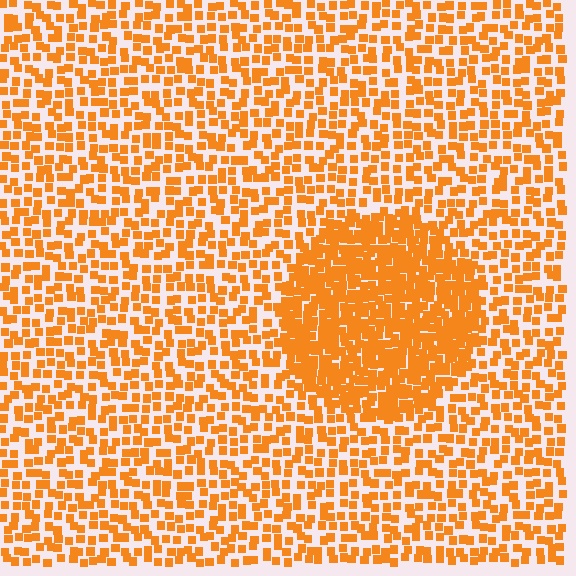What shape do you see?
I see a circle.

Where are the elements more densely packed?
The elements are more densely packed inside the circle boundary.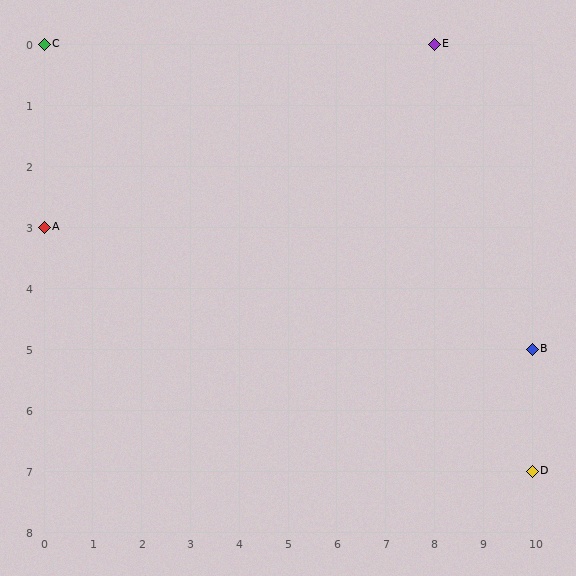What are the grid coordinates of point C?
Point C is at grid coordinates (0, 0).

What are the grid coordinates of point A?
Point A is at grid coordinates (0, 3).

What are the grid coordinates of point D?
Point D is at grid coordinates (10, 7).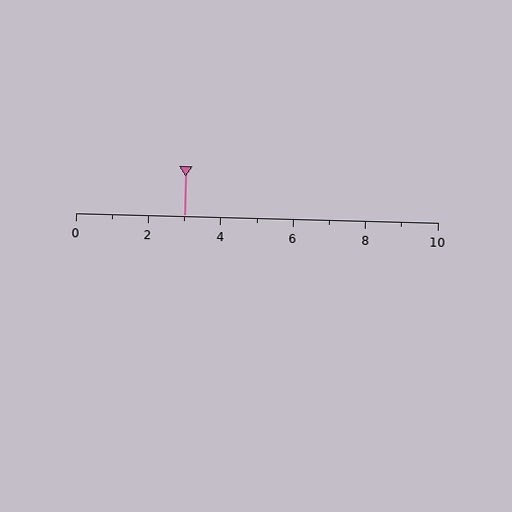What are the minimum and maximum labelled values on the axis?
The axis runs from 0 to 10.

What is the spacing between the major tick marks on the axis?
The major ticks are spaced 2 apart.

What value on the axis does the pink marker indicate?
The marker indicates approximately 3.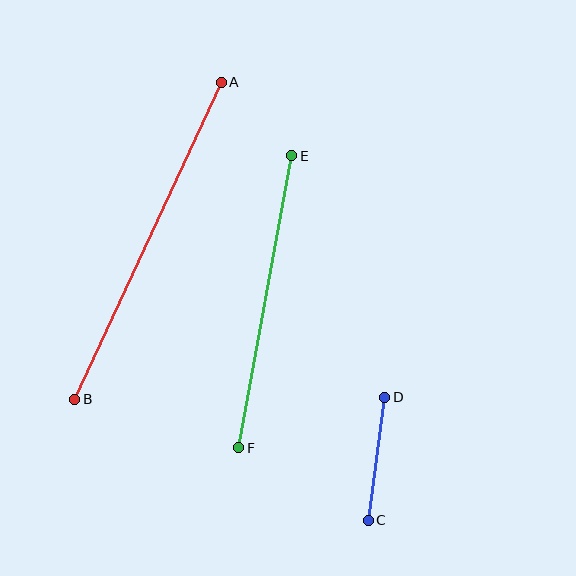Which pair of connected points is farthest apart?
Points A and B are farthest apart.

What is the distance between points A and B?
The distance is approximately 349 pixels.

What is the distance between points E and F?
The distance is approximately 297 pixels.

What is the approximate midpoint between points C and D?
The midpoint is at approximately (376, 459) pixels.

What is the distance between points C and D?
The distance is approximately 124 pixels.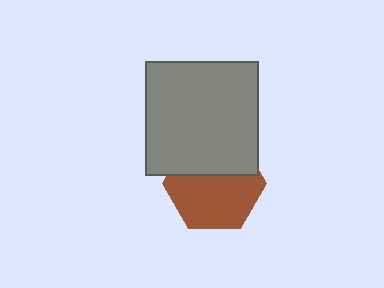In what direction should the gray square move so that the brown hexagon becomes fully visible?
The gray square should move up. That is the shortest direction to clear the overlap and leave the brown hexagon fully visible.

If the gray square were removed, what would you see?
You would see the complete brown hexagon.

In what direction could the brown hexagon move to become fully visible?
The brown hexagon could move down. That would shift it out from behind the gray square entirely.